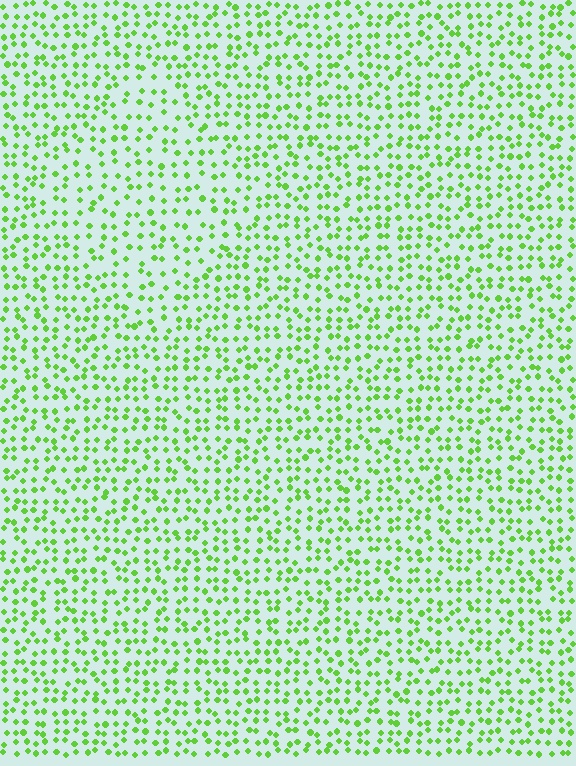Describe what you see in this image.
The image contains small lime elements arranged at two different densities. A diamond-shaped region is visible where the elements are less densely packed than the surrounding area.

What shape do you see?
I see a diamond.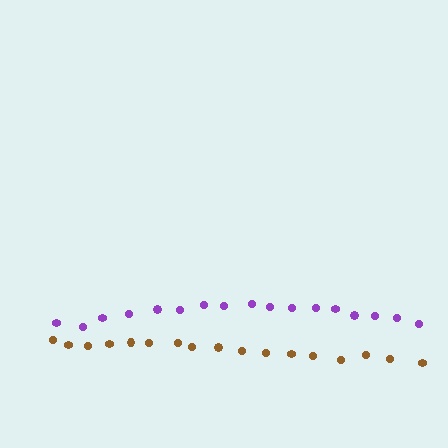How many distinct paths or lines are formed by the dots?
There are 2 distinct paths.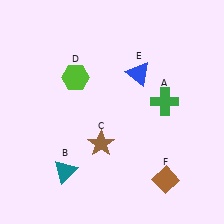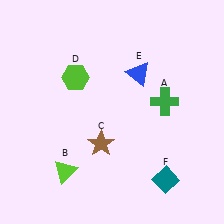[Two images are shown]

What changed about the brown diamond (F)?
In Image 1, F is brown. In Image 2, it changed to teal.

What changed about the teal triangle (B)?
In Image 1, B is teal. In Image 2, it changed to lime.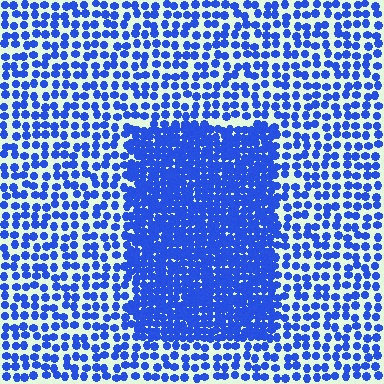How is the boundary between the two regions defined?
The boundary is defined by a change in element density (approximately 2.3x ratio). All elements are the same color, size, and shape.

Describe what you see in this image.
The image contains small blue elements arranged at two different densities. A rectangle-shaped region is visible where the elements are more densely packed than the surrounding area.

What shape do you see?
I see a rectangle.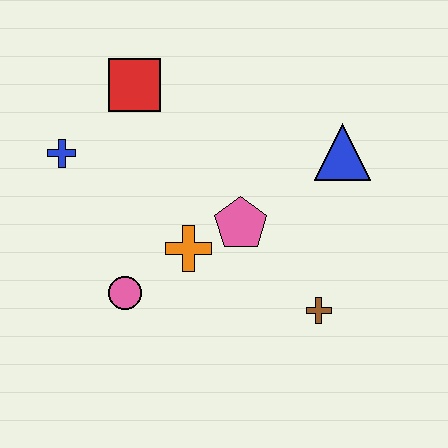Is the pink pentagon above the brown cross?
Yes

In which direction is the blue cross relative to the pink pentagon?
The blue cross is to the left of the pink pentagon.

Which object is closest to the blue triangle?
The pink pentagon is closest to the blue triangle.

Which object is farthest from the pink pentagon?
The blue cross is farthest from the pink pentagon.